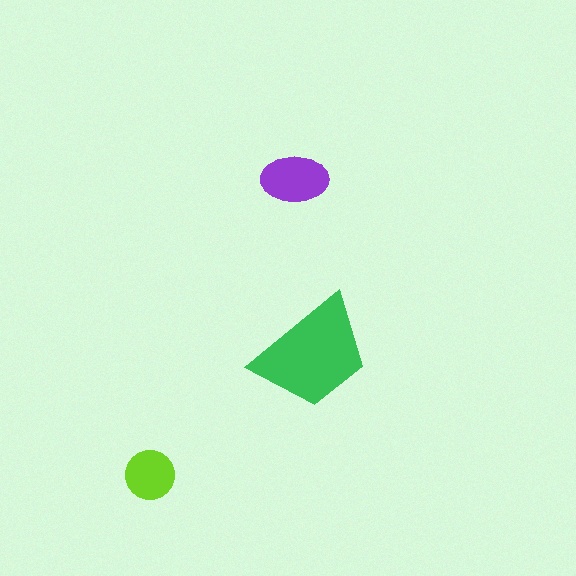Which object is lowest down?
The lime circle is bottommost.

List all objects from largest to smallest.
The green trapezoid, the purple ellipse, the lime circle.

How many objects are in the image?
There are 3 objects in the image.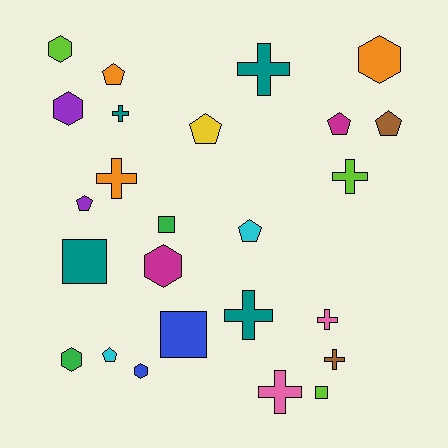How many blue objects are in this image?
There are 2 blue objects.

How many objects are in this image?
There are 25 objects.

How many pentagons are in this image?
There are 7 pentagons.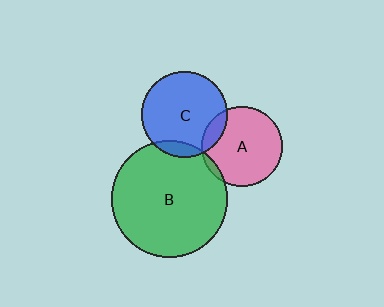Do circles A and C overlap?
Yes.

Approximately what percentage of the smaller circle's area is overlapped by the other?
Approximately 10%.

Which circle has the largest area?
Circle B (green).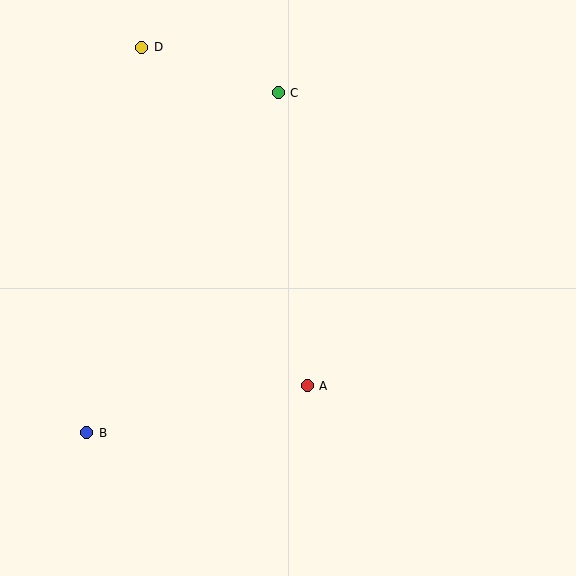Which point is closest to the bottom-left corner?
Point B is closest to the bottom-left corner.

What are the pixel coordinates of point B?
Point B is at (87, 433).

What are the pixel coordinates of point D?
Point D is at (142, 47).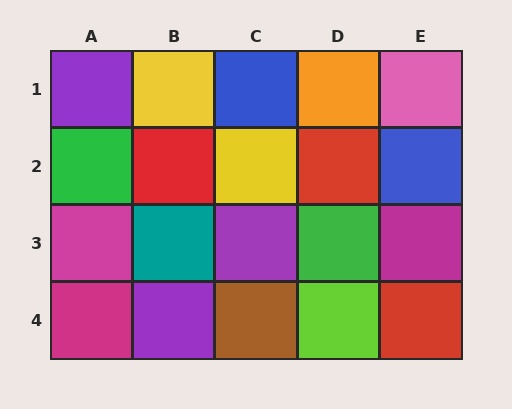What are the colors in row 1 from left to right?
Purple, yellow, blue, orange, pink.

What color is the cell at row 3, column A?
Magenta.